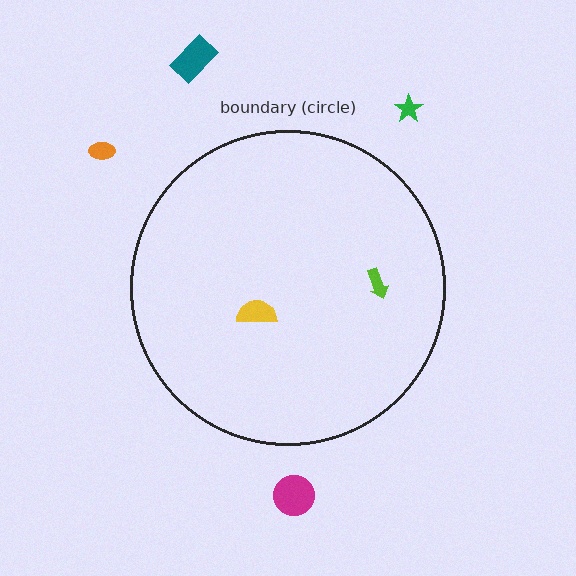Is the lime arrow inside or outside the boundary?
Inside.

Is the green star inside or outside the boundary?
Outside.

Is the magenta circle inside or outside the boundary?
Outside.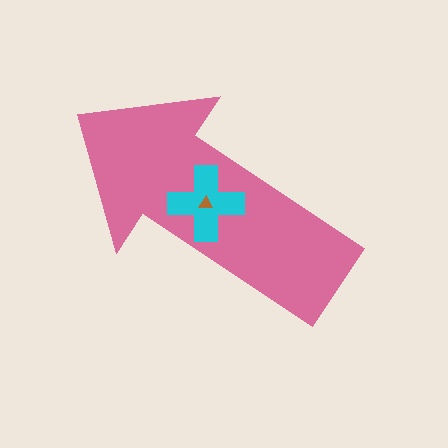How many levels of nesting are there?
3.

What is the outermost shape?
The pink arrow.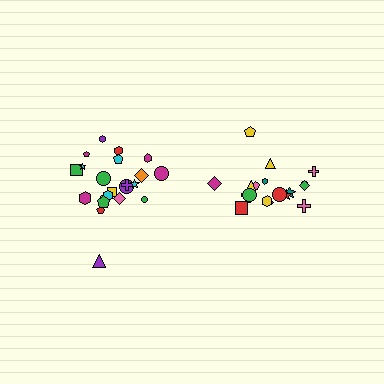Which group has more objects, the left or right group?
The left group.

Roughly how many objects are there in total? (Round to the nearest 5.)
Roughly 40 objects in total.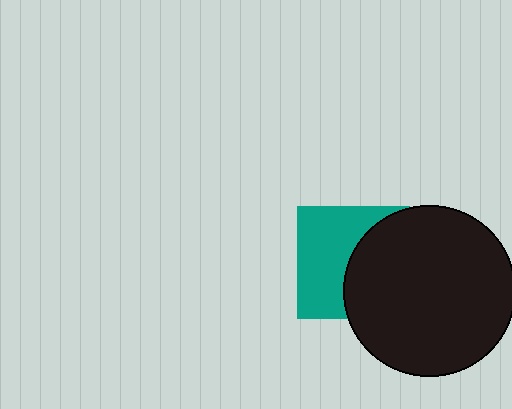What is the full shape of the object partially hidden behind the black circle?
The partially hidden object is a teal square.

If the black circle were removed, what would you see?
You would see the complete teal square.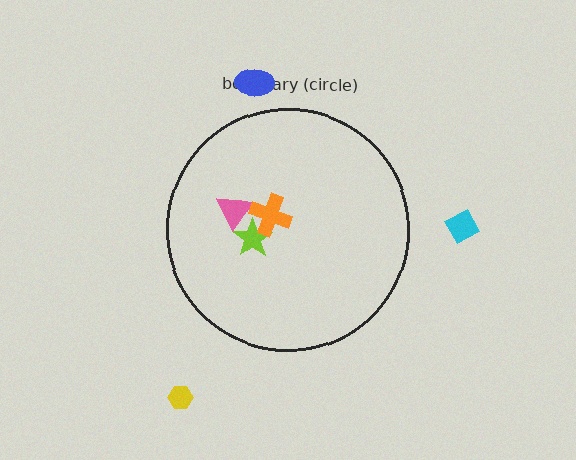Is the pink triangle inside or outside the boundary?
Inside.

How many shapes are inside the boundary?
3 inside, 3 outside.